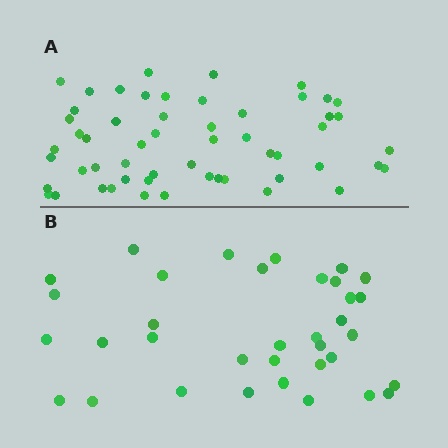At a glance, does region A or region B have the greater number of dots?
Region A (the top region) has more dots.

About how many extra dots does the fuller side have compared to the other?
Region A has approximately 20 more dots than region B.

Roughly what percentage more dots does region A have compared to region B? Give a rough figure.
About 55% more.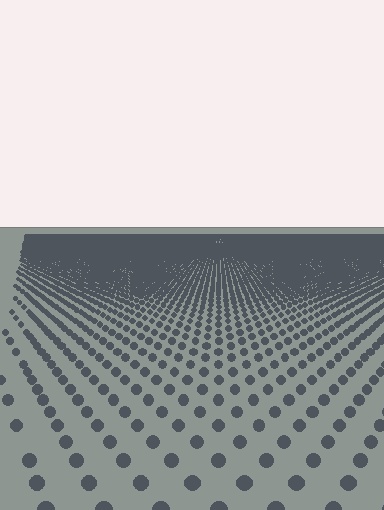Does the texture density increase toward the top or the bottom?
Density increases toward the top.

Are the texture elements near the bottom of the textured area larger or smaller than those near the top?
Larger. Near the bottom, elements are closer to the viewer and appear at a bigger on-screen size.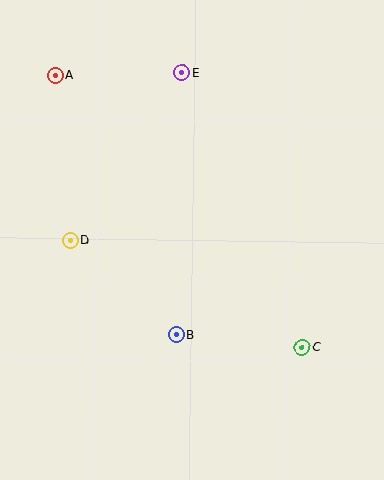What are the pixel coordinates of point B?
Point B is at (176, 334).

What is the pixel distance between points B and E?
The distance between B and E is 262 pixels.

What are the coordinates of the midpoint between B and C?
The midpoint between B and C is at (239, 341).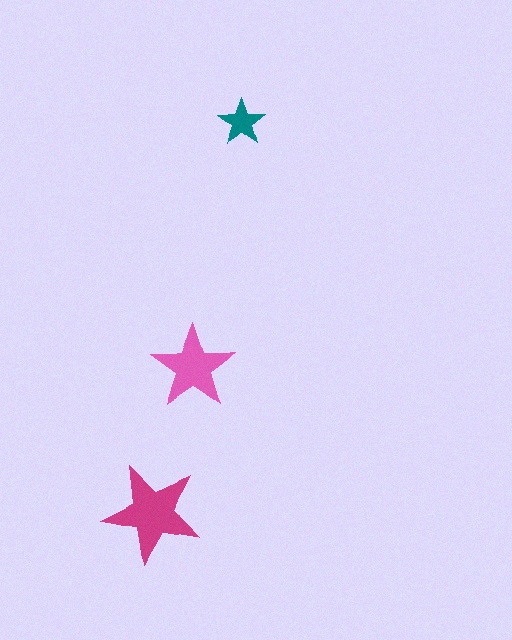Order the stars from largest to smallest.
the magenta one, the pink one, the teal one.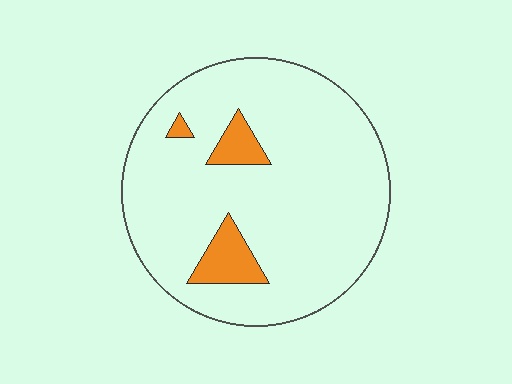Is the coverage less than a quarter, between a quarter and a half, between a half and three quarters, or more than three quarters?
Less than a quarter.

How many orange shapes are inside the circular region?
3.